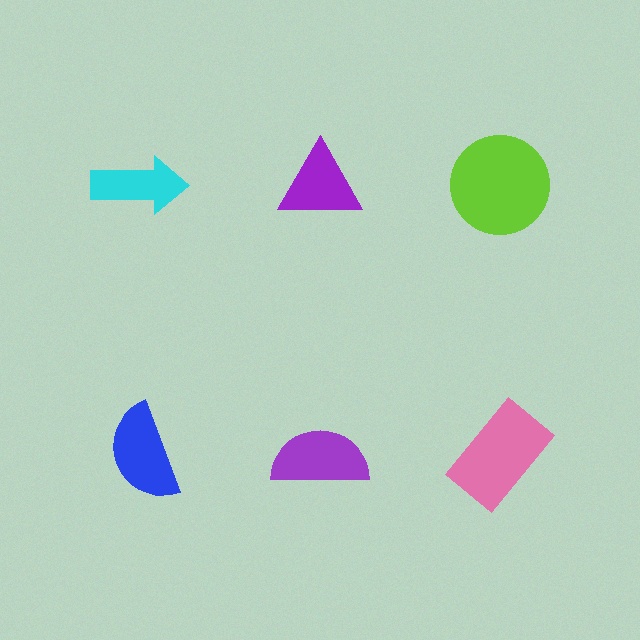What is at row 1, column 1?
A cyan arrow.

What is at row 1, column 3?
A lime circle.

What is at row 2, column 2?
A purple semicircle.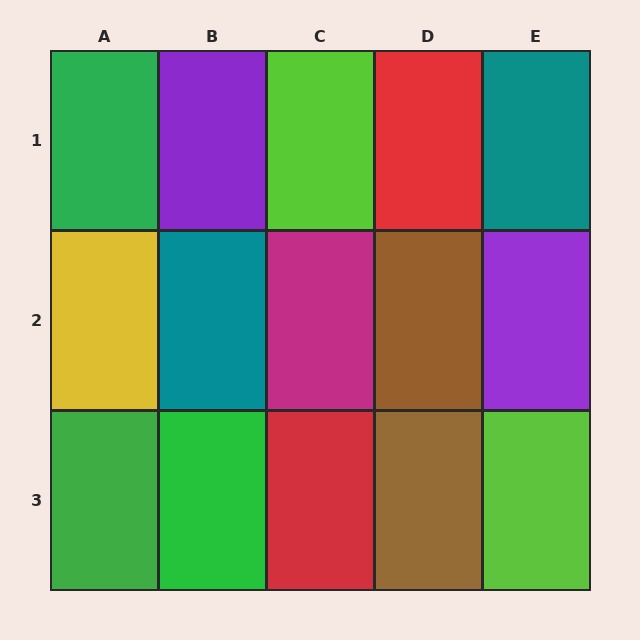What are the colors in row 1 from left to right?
Green, purple, lime, red, teal.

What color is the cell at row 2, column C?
Magenta.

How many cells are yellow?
1 cell is yellow.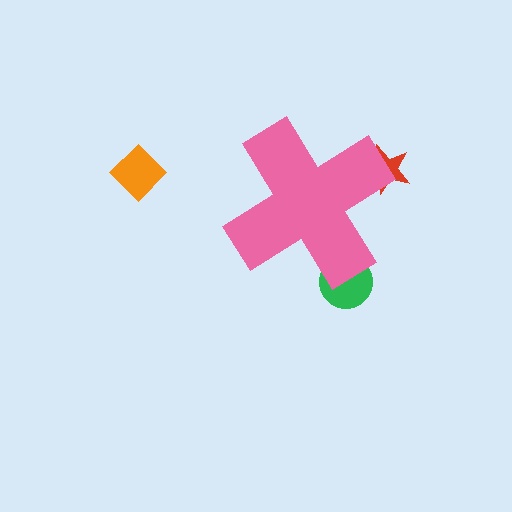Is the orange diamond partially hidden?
No, the orange diamond is fully visible.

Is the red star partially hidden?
Yes, the red star is partially hidden behind the pink cross.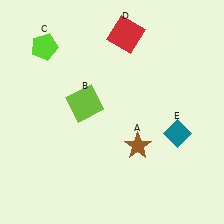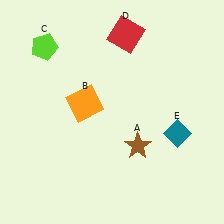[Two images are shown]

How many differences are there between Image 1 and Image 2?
There is 1 difference between the two images.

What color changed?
The square (B) changed from lime in Image 1 to orange in Image 2.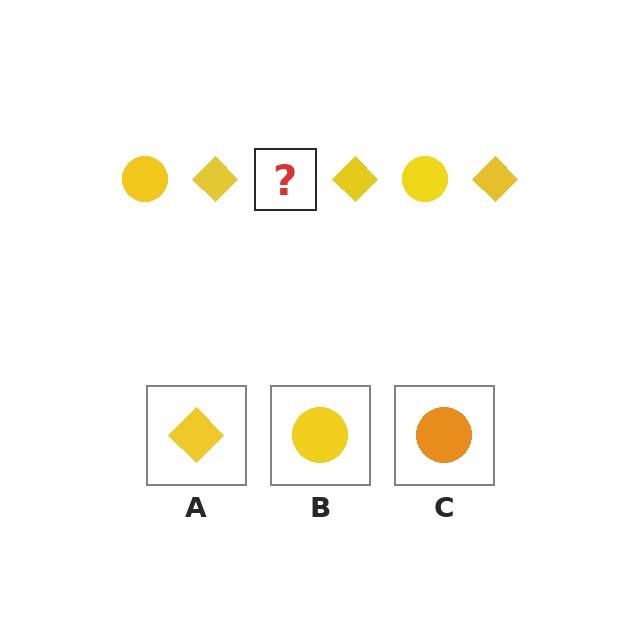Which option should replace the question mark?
Option B.